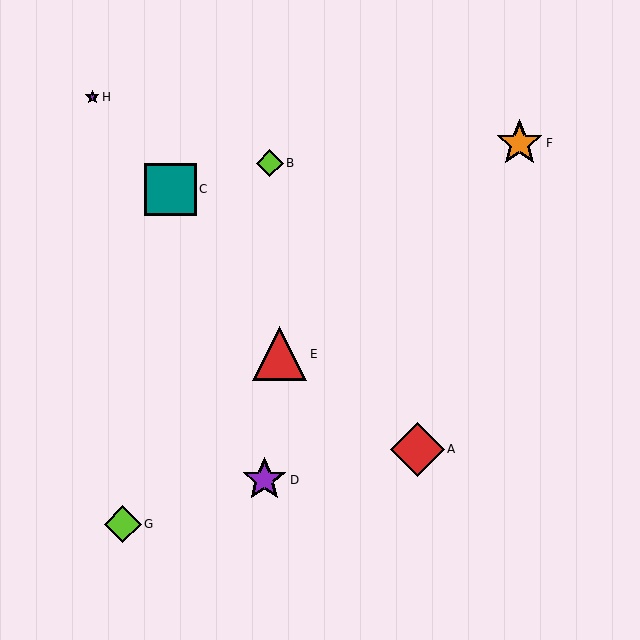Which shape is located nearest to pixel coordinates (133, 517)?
The lime diamond (labeled G) at (123, 524) is nearest to that location.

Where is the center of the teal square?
The center of the teal square is at (170, 190).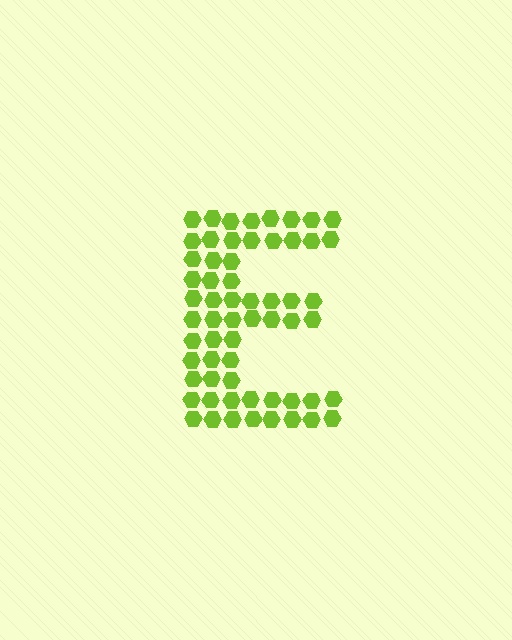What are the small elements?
The small elements are hexagons.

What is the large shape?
The large shape is the letter E.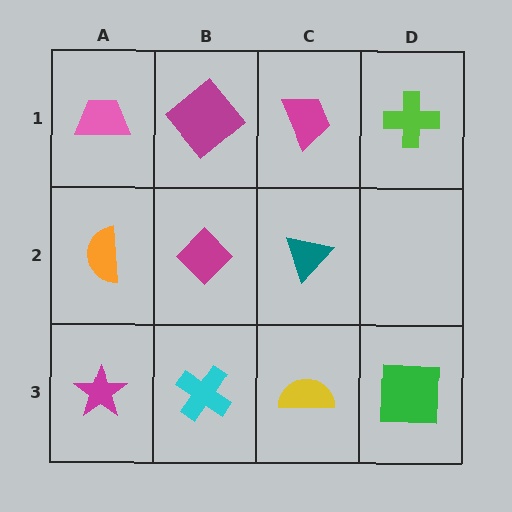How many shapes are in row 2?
3 shapes.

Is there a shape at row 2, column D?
No, that cell is empty.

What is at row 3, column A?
A magenta star.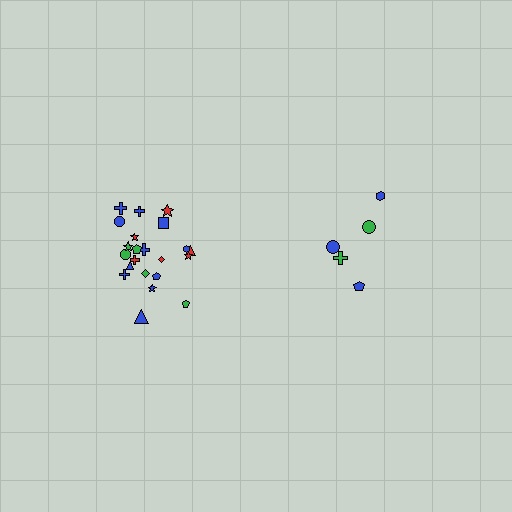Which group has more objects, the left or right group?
The left group.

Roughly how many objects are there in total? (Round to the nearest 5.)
Roughly 25 objects in total.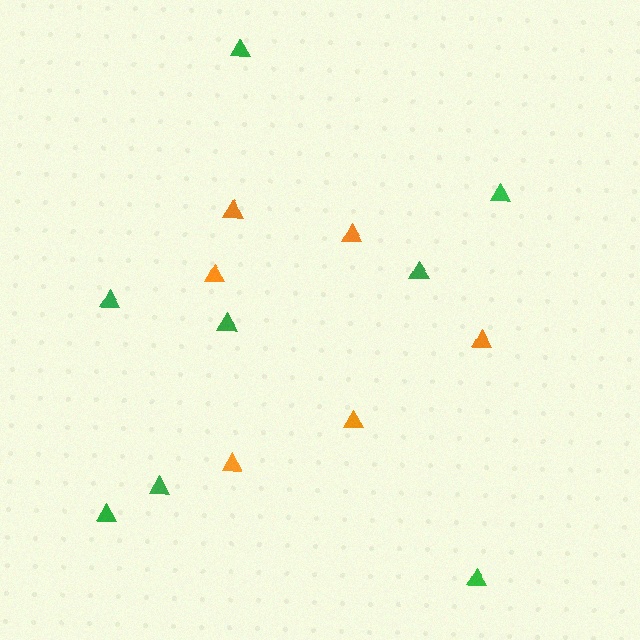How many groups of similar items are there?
There are 2 groups: one group of green triangles (8) and one group of orange triangles (6).